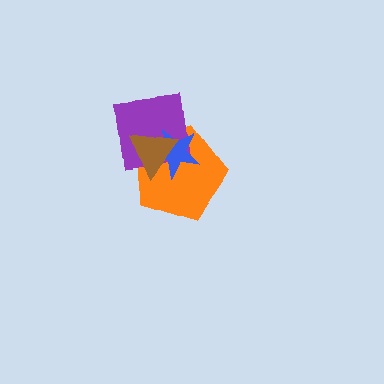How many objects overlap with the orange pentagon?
3 objects overlap with the orange pentagon.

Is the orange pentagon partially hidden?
Yes, it is partially covered by another shape.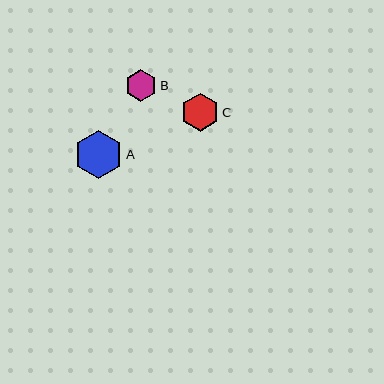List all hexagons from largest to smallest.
From largest to smallest: A, C, B.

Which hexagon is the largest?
Hexagon A is the largest with a size of approximately 48 pixels.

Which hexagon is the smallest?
Hexagon B is the smallest with a size of approximately 31 pixels.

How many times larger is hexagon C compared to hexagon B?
Hexagon C is approximately 1.2 times the size of hexagon B.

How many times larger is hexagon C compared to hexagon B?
Hexagon C is approximately 1.2 times the size of hexagon B.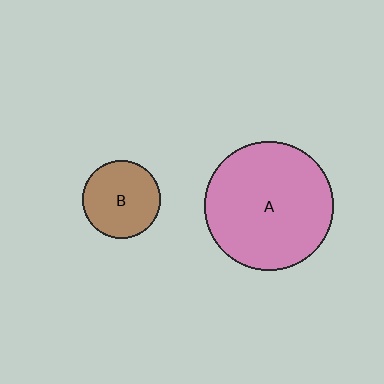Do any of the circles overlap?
No, none of the circles overlap.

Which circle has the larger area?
Circle A (pink).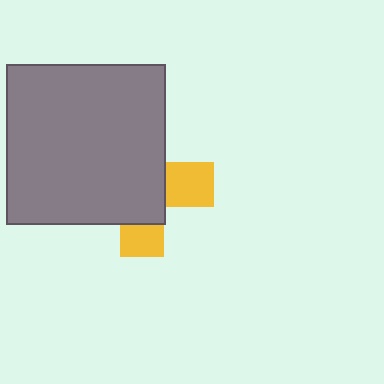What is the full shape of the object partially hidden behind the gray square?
The partially hidden object is a yellow cross.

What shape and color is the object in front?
The object in front is a gray square.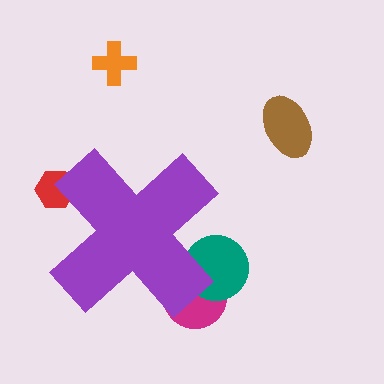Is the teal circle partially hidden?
Yes, the teal circle is partially hidden behind the purple cross.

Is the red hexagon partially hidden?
Yes, the red hexagon is partially hidden behind the purple cross.